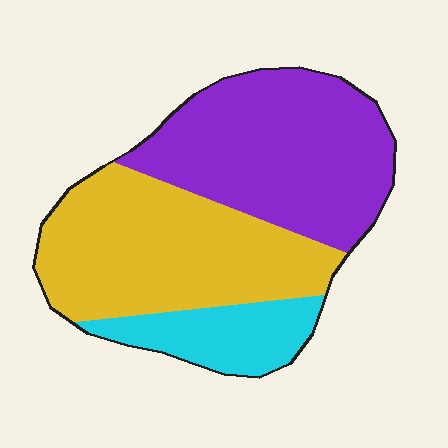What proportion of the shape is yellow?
Yellow covers roughly 40% of the shape.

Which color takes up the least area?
Cyan, at roughly 15%.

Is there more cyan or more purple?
Purple.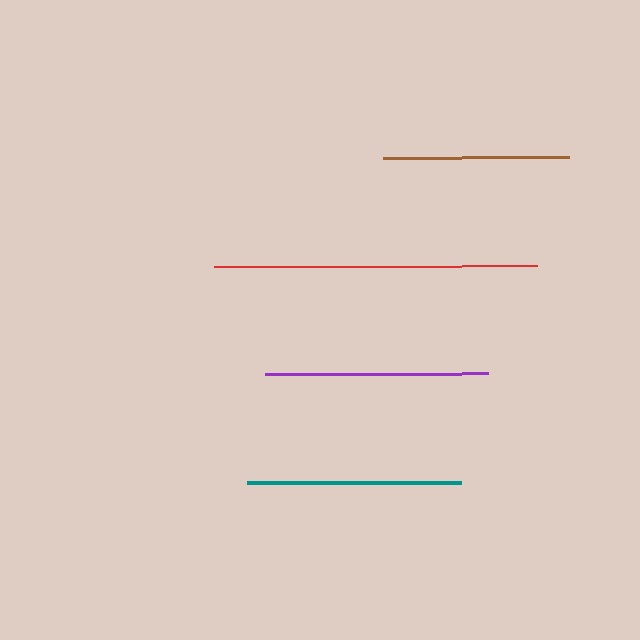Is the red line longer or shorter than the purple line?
The red line is longer than the purple line.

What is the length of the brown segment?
The brown segment is approximately 187 pixels long.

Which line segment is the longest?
The red line is the longest at approximately 323 pixels.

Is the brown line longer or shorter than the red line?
The red line is longer than the brown line.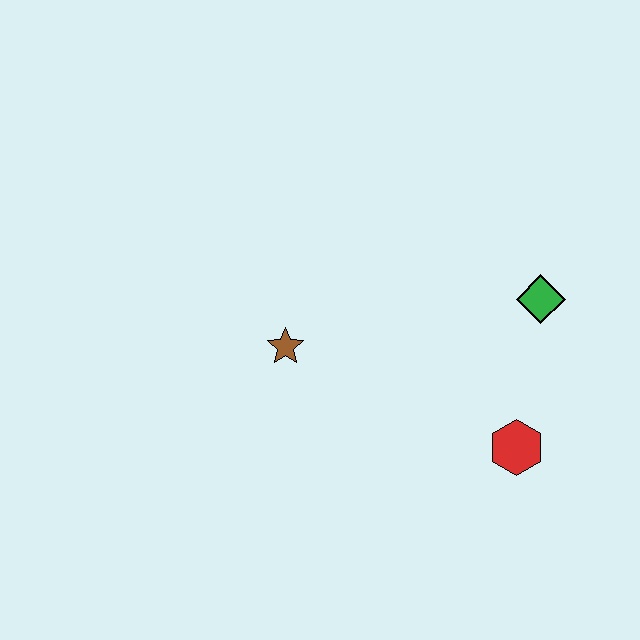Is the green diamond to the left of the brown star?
No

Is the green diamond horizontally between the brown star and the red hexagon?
No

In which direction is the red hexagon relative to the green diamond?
The red hexagon is below the green diamond.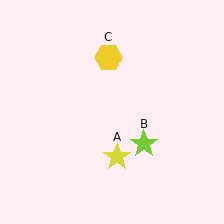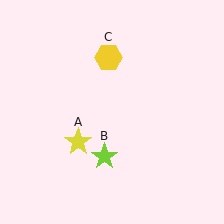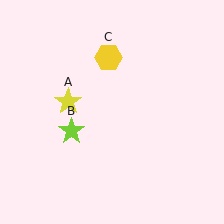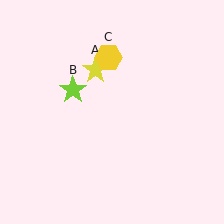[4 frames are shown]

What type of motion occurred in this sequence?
The yellow star (object A), lime star (object B) rotated clockwise around the center of the scene.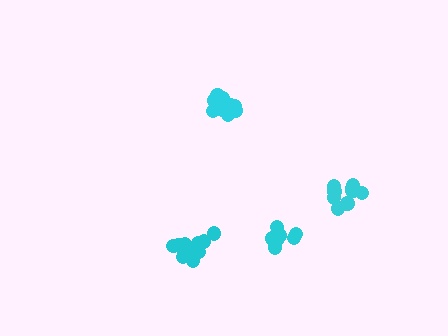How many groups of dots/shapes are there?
There are 4 groups.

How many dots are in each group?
Group 1: 12 dots, Group 2: 13 dots, Group 3: 8 dots, Group 4: 10 dots (43 total).